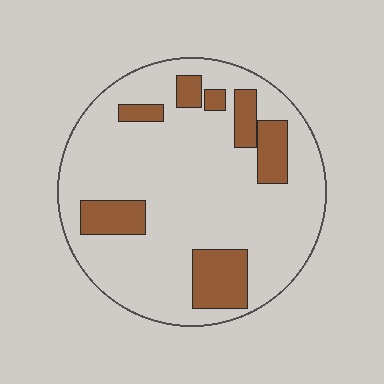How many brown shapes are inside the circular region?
7.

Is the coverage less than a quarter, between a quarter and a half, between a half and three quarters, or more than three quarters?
Less than a quarter.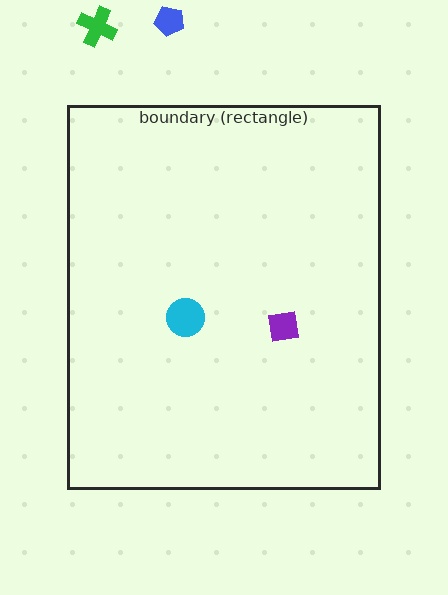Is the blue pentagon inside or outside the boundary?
Outside.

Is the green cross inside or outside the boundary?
Outside.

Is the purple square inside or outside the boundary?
Inside.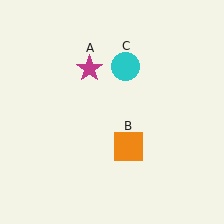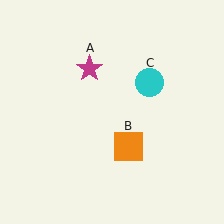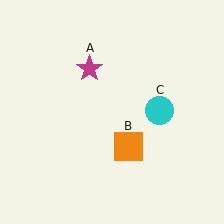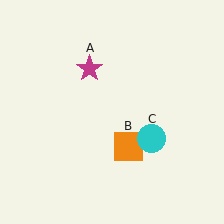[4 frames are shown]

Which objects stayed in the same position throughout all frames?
Magenta star (object A) and orange square (object B) remained stationary.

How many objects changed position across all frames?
1 object changed position: cyan circle (object C).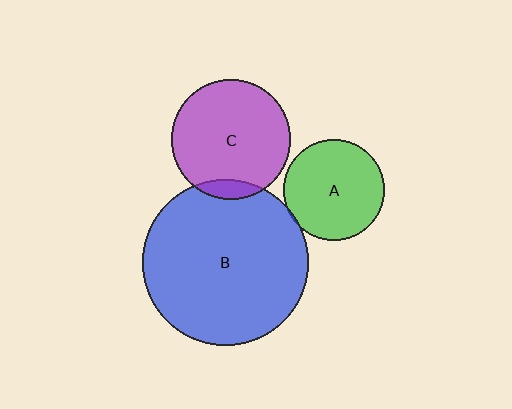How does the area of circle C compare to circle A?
Approximately 1.4 times.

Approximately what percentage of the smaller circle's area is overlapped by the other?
Approximately 10%.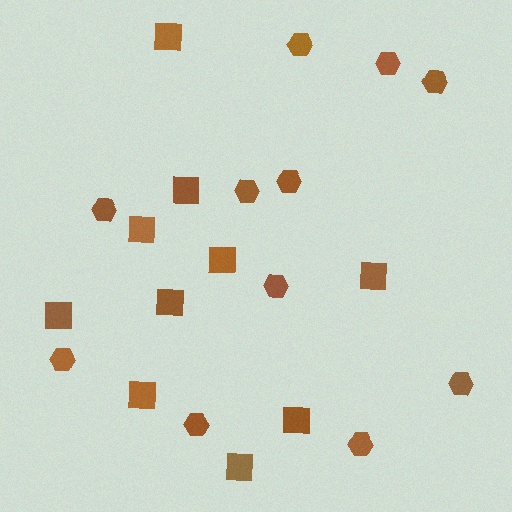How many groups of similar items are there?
There are 2 groups: one group of squares (10) and one group of hexagons (11).